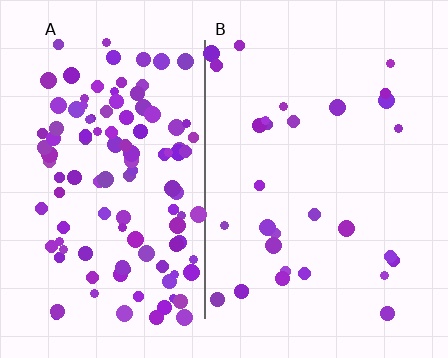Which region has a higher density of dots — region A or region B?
A (the left).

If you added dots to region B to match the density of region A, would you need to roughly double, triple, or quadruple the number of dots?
Approximately quadruple.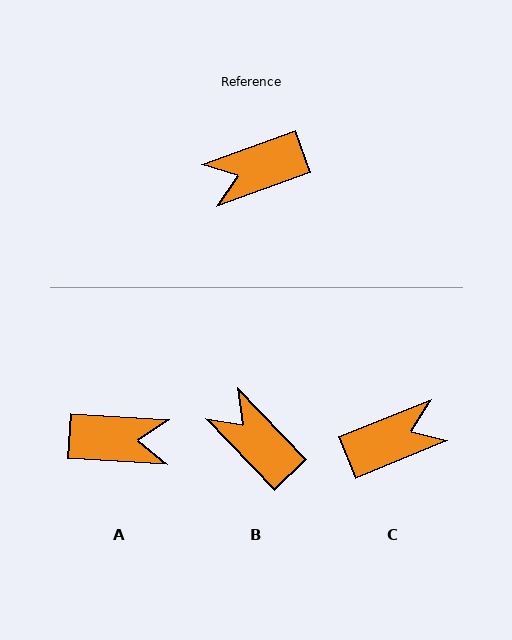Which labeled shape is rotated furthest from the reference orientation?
C, about 178 degrees away.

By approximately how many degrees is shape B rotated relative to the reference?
Approximately 66 degrees clockwise.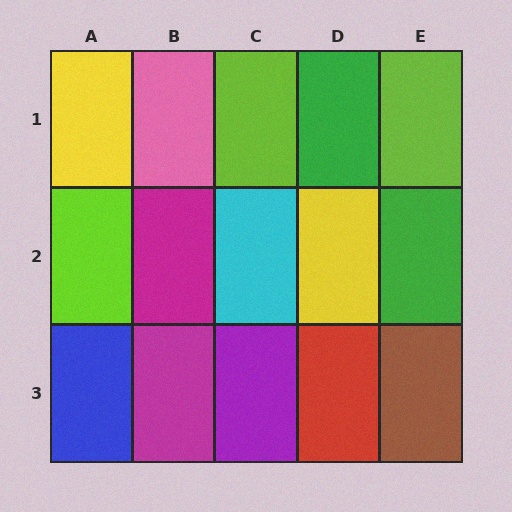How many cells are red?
1 cell is red.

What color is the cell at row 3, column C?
Purple.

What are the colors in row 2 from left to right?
Lime, magenta, cyan, yellow, green.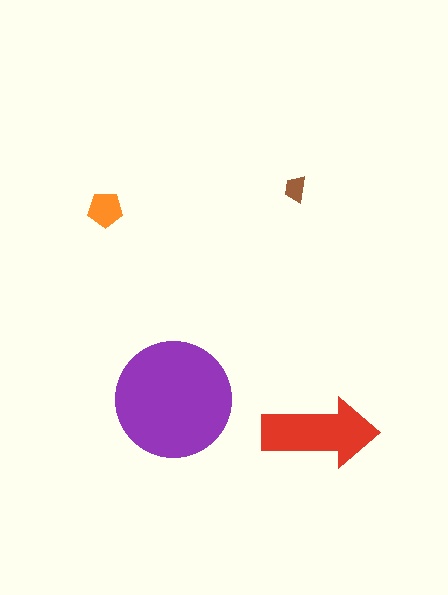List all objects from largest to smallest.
The purple circle, the red arrow, the orange pentagon, the brown trapezoid.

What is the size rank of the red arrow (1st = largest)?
2nd.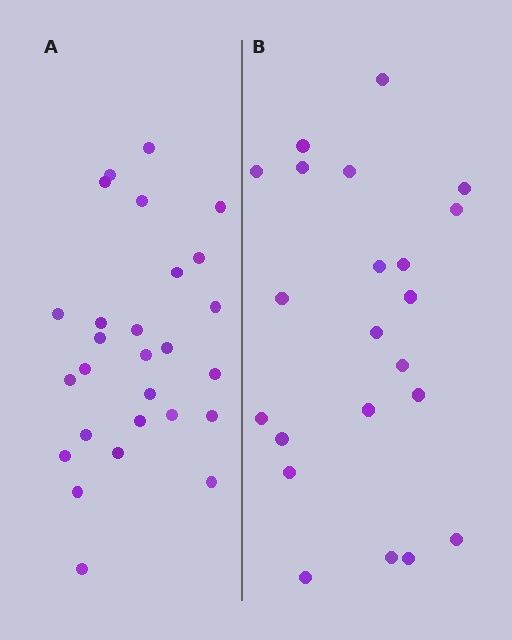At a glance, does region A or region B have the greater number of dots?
Region A (the left region) has more dots.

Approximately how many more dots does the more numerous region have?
Region A has about 5 more dots than region B.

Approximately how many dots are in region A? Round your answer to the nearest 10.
About 30 dots. (The exact count is 27, which rounds to 30.)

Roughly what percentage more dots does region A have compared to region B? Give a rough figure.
About 25% more.